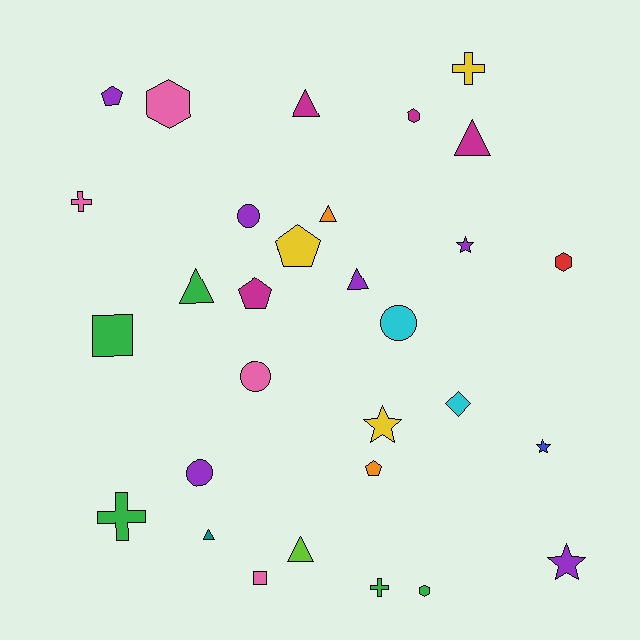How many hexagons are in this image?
There are 4 hexagons.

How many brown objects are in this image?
There are no brown objects.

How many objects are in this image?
There are 30 objects.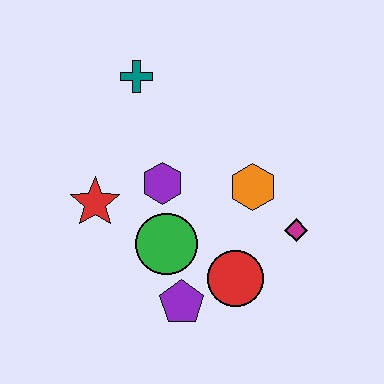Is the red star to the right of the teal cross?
No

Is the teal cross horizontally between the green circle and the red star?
Yes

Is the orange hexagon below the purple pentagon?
No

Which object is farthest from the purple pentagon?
The teal cross is farthest from the purple pentagon.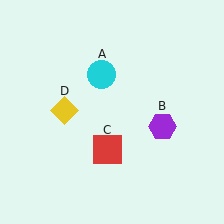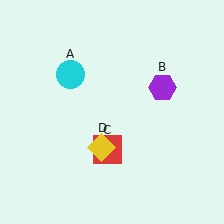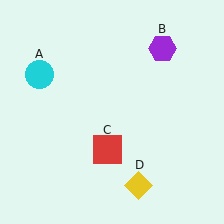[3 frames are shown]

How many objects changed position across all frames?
3 objects changed position: cyan circle (object A), purple hexagon (object B), yellow diamond (object D).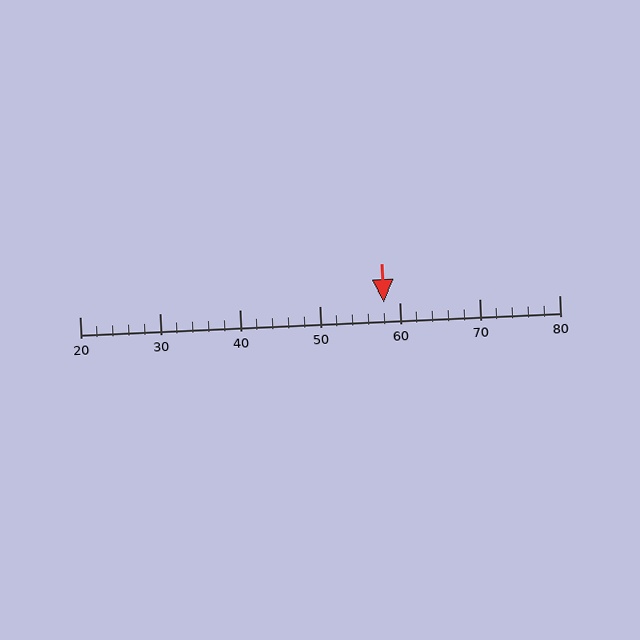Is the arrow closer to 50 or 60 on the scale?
The arrow is closer to 60.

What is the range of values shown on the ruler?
The ruler shows values from 20 to 80.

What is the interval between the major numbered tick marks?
The major tick marks are spaced 10 units apart.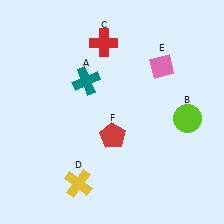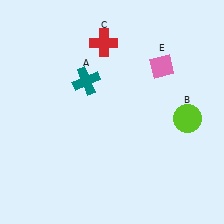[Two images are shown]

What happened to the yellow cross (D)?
The yellow cross (D) was removed in Image 2. It was in the bottom-left area of Image 1.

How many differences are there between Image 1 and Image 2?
There are 2 differences between the two images.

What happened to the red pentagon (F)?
The red pentagon (F) was removed in Image 2. It was in the bottom-right area of Image 1.